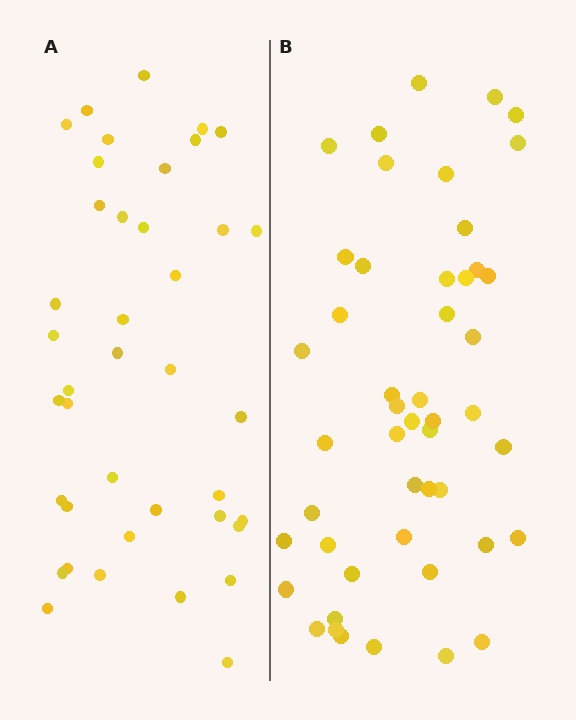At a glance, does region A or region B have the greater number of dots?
Region B (the right region) has more dots.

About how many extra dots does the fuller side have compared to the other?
Region B has roughly 8 or so more dots than region A.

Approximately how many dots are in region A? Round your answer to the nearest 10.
About 40 dots.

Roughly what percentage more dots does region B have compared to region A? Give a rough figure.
About 20% more.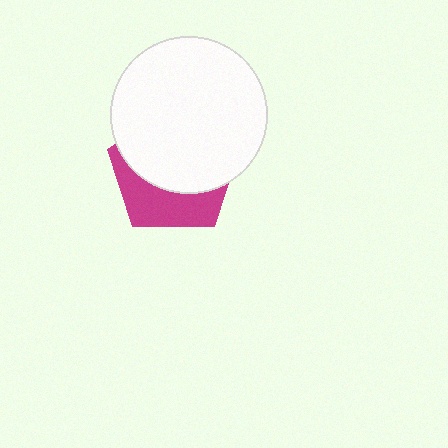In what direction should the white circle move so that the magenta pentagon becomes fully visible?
The white circle should move up. That is the shortest direction to clear the overlap and leave the magenta pentagon fully visible.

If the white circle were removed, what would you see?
You would see the complete magenta pentagon.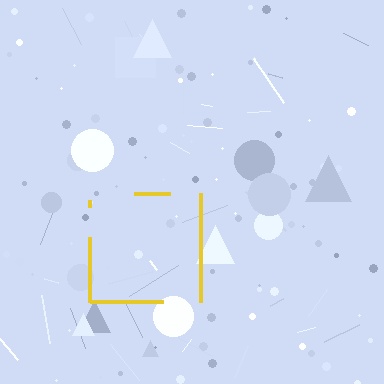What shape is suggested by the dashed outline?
The dashed outline suggests a square.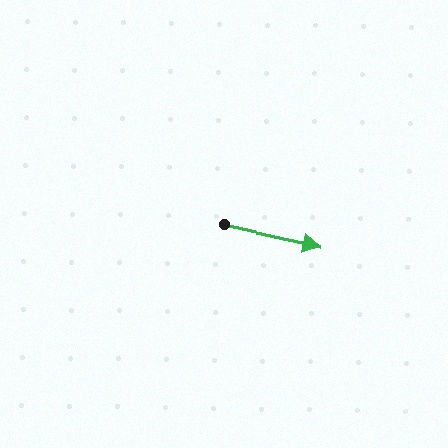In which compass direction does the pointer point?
East.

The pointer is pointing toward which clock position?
Roughly 3 o'clock.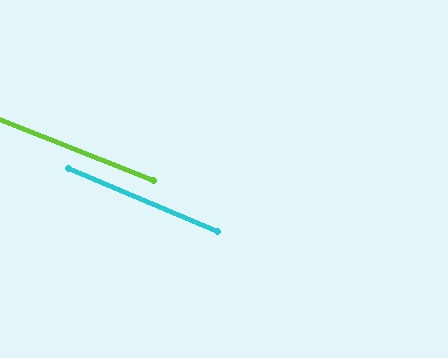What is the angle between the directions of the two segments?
Approximately 2 degrees.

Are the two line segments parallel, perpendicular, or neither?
Parallel — their directions differ by only 1.5°.